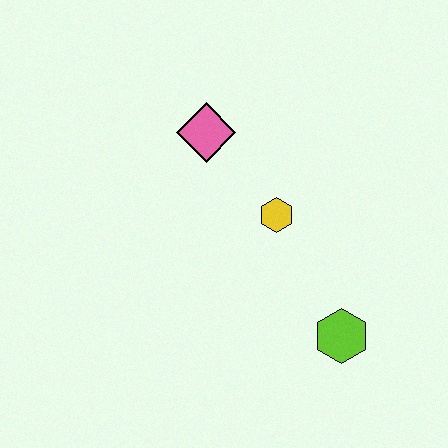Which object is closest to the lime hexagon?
The yellow hexagon is closest to the lime hexagon.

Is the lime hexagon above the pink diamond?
No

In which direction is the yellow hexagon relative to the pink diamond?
The yellow hexagon is below the pink diamond.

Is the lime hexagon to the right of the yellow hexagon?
Yes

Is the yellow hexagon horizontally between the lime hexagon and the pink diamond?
Yes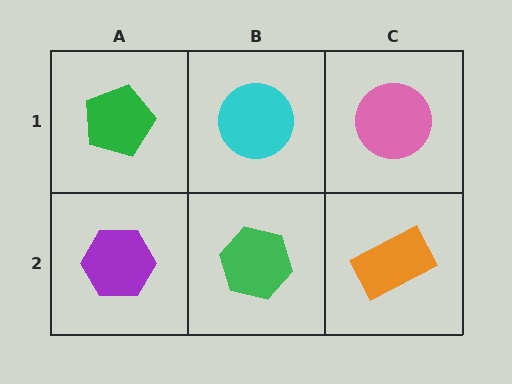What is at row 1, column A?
A green pentagon.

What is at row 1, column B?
A cyan circle.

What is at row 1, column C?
A pink circle.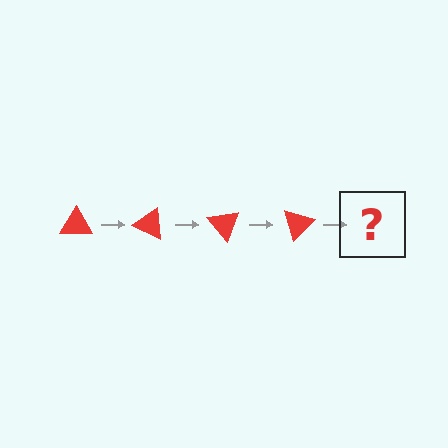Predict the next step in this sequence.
The next step is a red triangle rotated 100 degrees.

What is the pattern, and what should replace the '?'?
The pattern is that the triangle rotates 25 degrees each step. The '?' should be a red triangle rotated 100 degrees.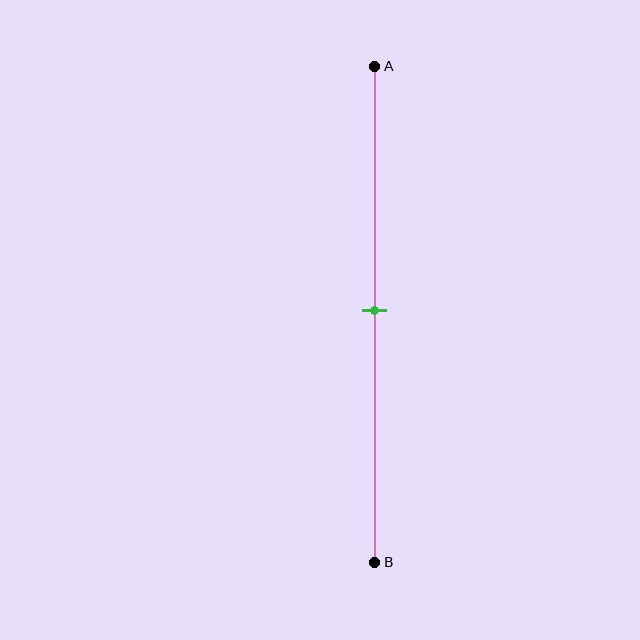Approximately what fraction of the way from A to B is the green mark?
The green mark is approximately 50% of the way from A to B.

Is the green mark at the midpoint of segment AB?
Yes, the mark is approximately at the midpoint.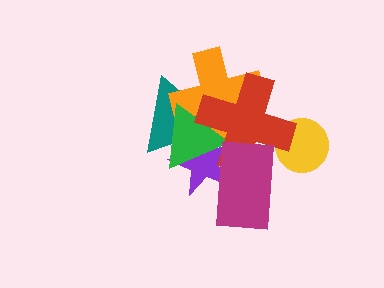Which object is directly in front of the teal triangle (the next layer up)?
The orange cross is directly in front of the teal triangle.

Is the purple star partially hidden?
Yes, it is partially covered by another shape.